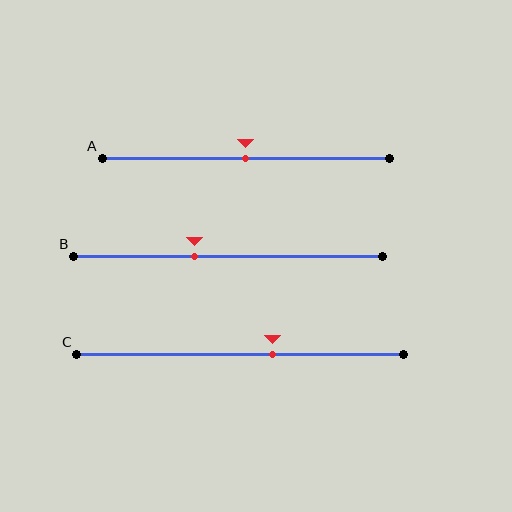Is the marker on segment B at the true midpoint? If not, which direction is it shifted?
No, the marker on segment B is shifted to the left by about 11% of the segment length.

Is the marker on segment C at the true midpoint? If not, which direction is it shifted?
No, the marker on segment C is shifted to the right by about 10% of the segment length.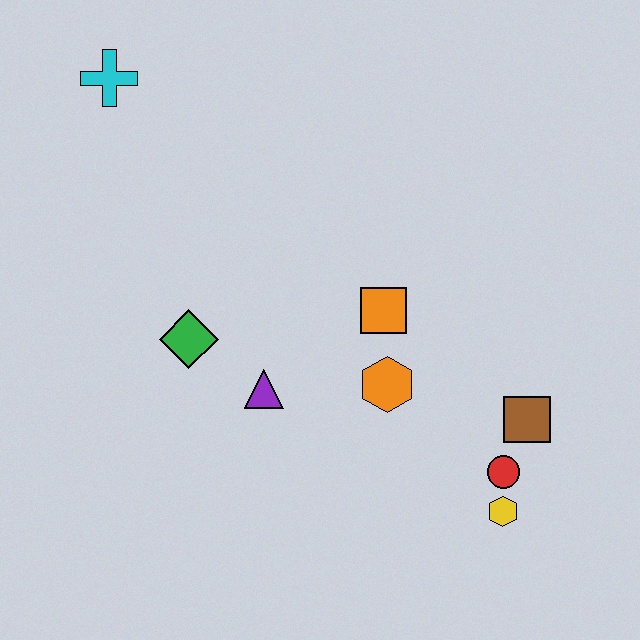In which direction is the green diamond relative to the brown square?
The green diamond is to the left of the brown square.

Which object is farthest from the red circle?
The cyan cross is farthest from the red circle.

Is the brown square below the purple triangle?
Yes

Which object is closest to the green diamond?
The purple triangle is closest to the green diamond.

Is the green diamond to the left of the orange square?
Yes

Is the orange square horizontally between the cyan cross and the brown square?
Yes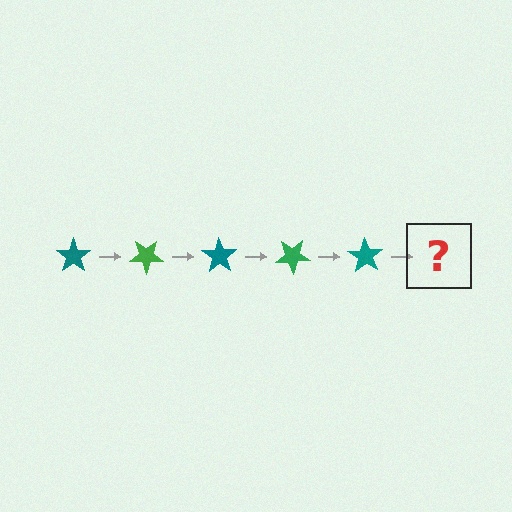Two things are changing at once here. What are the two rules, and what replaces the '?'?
The two rules are that it rotates 35 degrees each step and the color cycles through teal and green. The '?' should be a green star, rotated 175 degrees from the start.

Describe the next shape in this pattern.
It should be a green star, rotated 175 degrees from the start.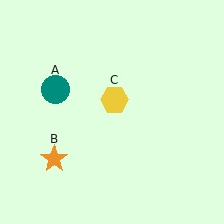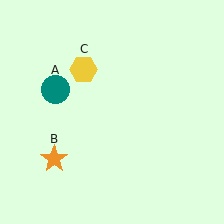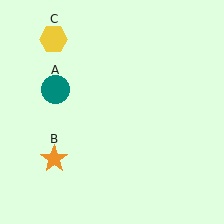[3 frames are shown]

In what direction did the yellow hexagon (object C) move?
The yellow hexagon (object C) moved up and to the left.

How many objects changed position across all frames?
1 object changed position: yellow hexagon (object C).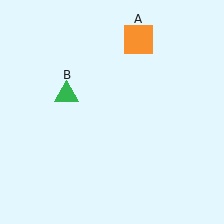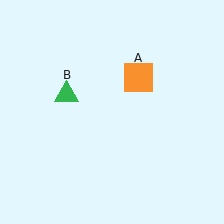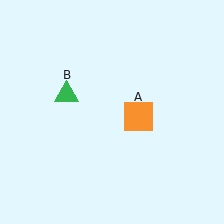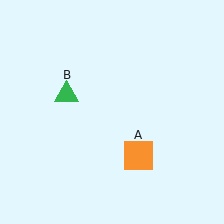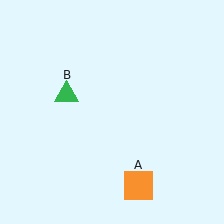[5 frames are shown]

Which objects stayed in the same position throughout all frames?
Green triangle (object B) remained stationary.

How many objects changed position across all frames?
1 object changed position: orange square (object A).